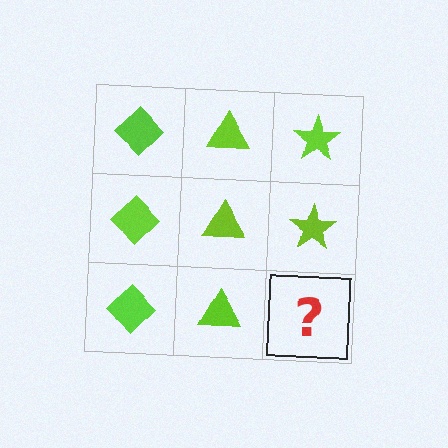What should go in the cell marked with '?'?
The missing cell should contain a lime star.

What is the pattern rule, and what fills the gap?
The rule is that each column has a consistent shape. The gap should be filled with a lime star.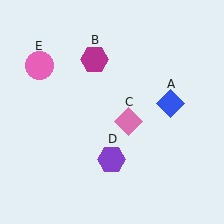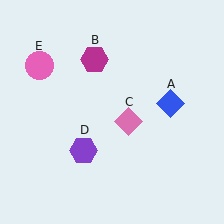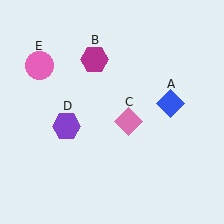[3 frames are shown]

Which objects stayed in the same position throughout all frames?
Blue diamond (object A) and magenta hexagon (object B) and pink diamond (object C) and pink circle (object E) remained stationary.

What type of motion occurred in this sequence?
The purple hexagon (object D) rotated clockwise around the center of the scene.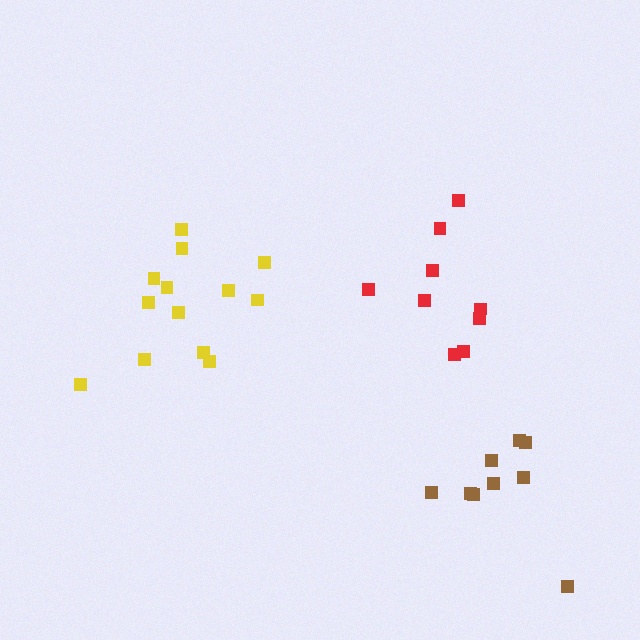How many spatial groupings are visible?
There are 3 spatial groupings.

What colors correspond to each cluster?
The clusters are colored: yellow, red, brown.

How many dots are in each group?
Group 1: 13 dots, Group 2: 9 dots, Group 3: 9 dots (31 total).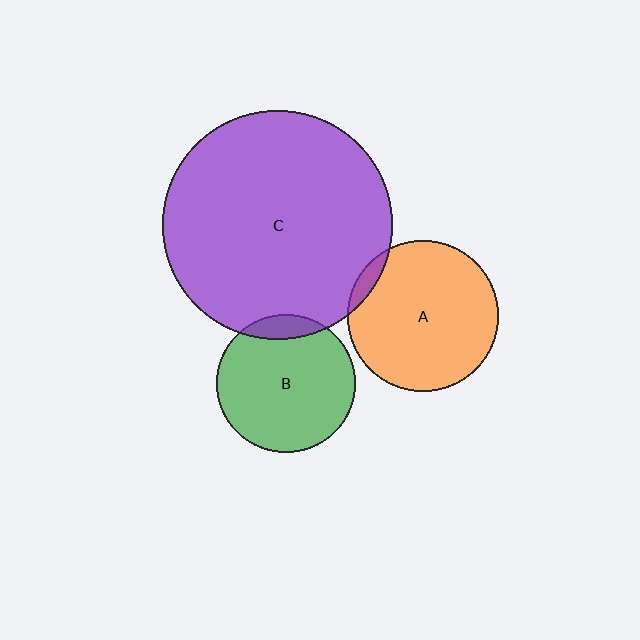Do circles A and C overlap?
Yes.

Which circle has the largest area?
Circle C (purple).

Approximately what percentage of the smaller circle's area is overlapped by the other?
Approximately 5%.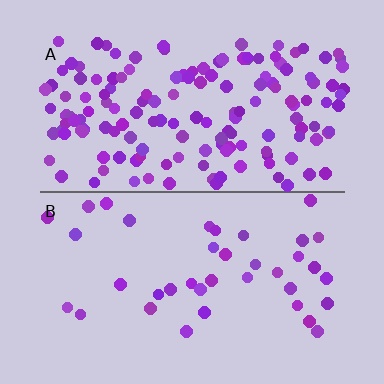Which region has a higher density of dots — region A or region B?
A (the top).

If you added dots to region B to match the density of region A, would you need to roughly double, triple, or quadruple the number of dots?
Approximately quadruple.